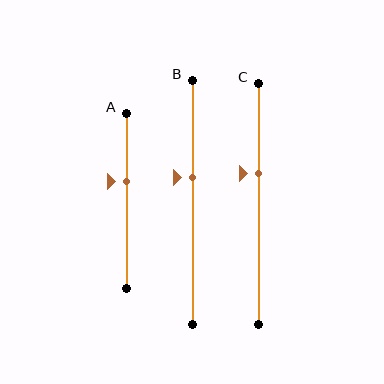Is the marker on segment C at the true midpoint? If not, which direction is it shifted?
No, the marker on segment C is shifted upward by about 13% of the segment length.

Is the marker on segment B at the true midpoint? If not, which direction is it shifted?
No, the marker on segment B is shifted upward by about 10% of the segment length.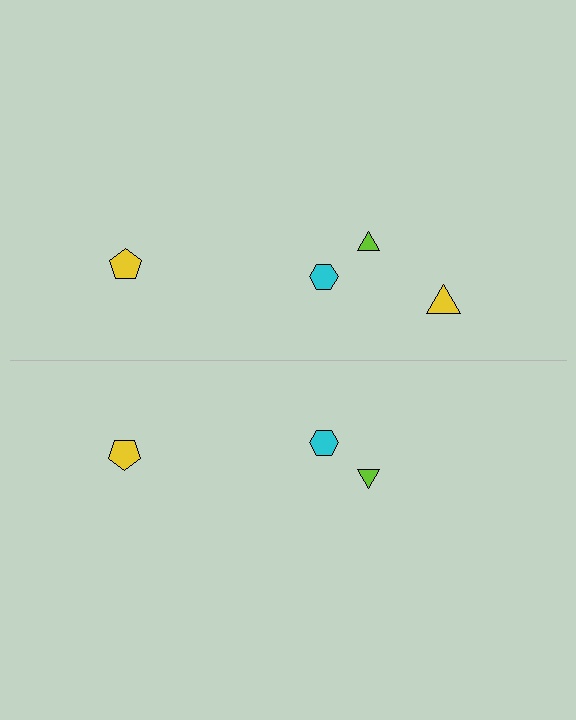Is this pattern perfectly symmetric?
No, the pattern is not perfectly symmetric. A yellow triangle is missing from the bottom side.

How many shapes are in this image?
There are 7 shapes in this image.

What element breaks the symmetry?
A yellow triangle is missing from the bottom side.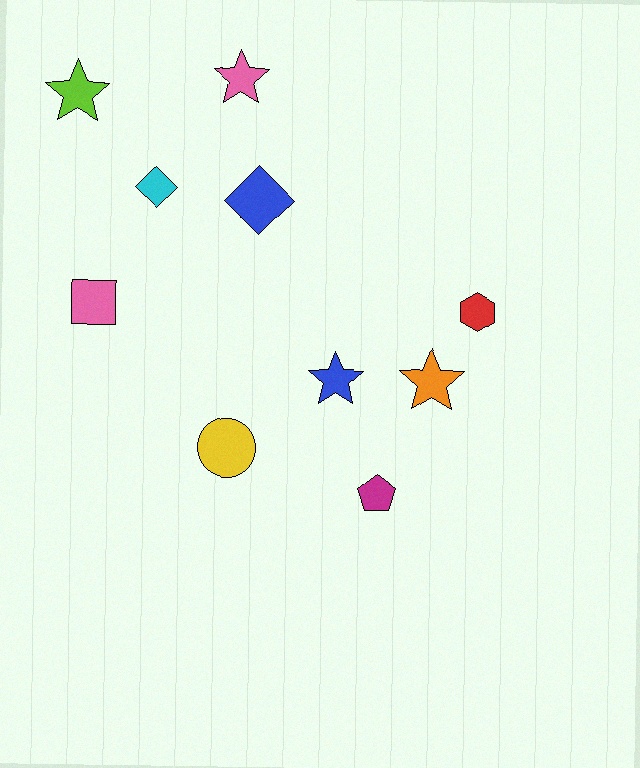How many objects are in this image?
There are 10 objects.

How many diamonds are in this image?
There are 2 diamonds.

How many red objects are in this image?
There is 1 red object.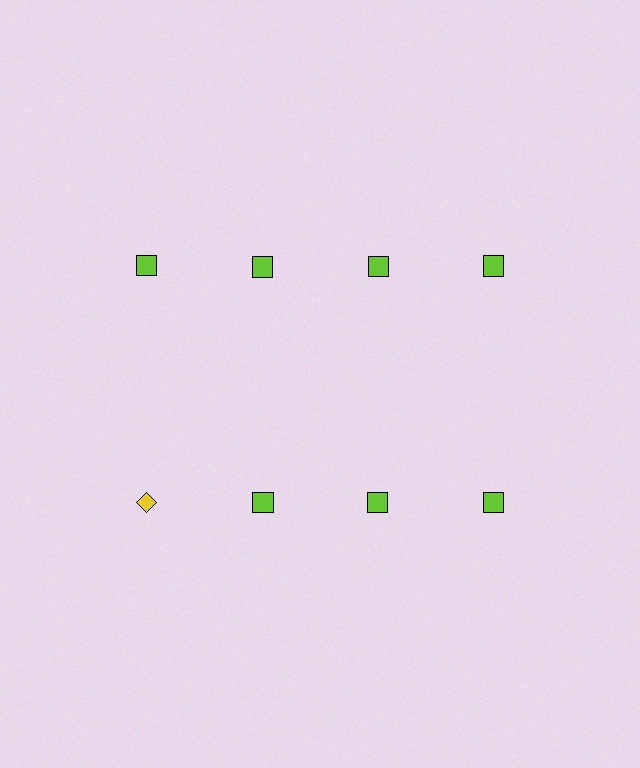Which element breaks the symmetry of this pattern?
The yellow diamond in the second row, leftmost column breaks the symmetry. All other shapes are lime squares.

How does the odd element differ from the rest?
It differs in both color (yellow instead of lime) and shape (diamond instead of square).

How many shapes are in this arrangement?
There are 8 shapes arranged in a grid pattern.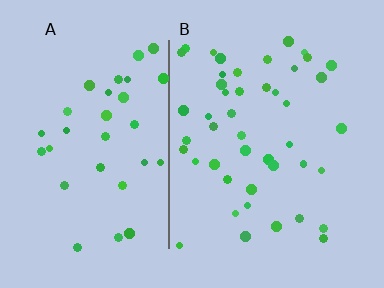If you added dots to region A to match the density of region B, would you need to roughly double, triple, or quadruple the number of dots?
Approximately double.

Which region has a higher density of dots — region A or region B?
B (the right).